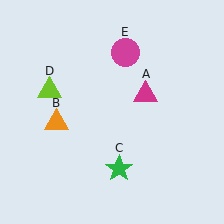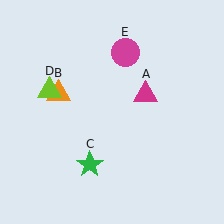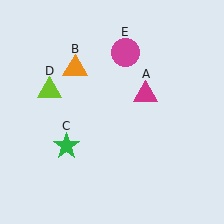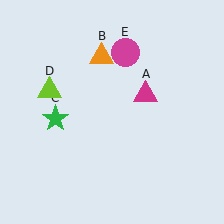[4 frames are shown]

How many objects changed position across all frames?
2 objects changed position: orange triangle (object B), green star (object C).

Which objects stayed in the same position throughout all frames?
Magenta triangle (object A) and lime triangle (object D) and magenta circle (object E) remained stationary.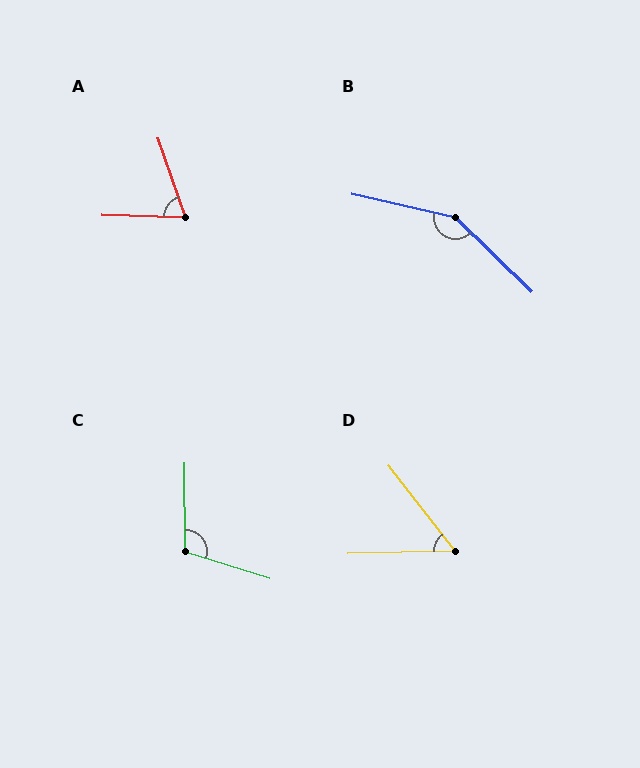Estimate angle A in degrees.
Approximately 70 degrees.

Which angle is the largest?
B, at approximately 149 degrees.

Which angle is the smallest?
D, at approximately 54 degrees.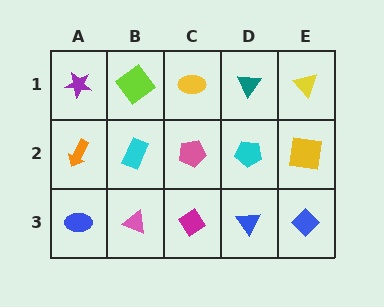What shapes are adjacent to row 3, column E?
A yellow square (row 2, column E), a blue triangle (row 3, column D).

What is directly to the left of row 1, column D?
A yellow ellipse.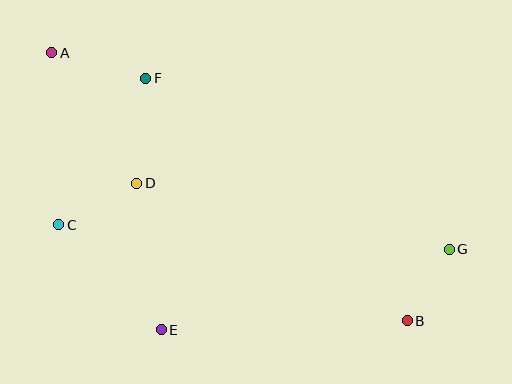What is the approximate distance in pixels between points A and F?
The distance between A and F is approximately 97 pixels.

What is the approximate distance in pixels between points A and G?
The distance between A and G is approximately 443 pixels.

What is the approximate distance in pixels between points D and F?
The distance between D and F is approximately 106 pixels.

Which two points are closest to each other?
Points B and G are closest to each other.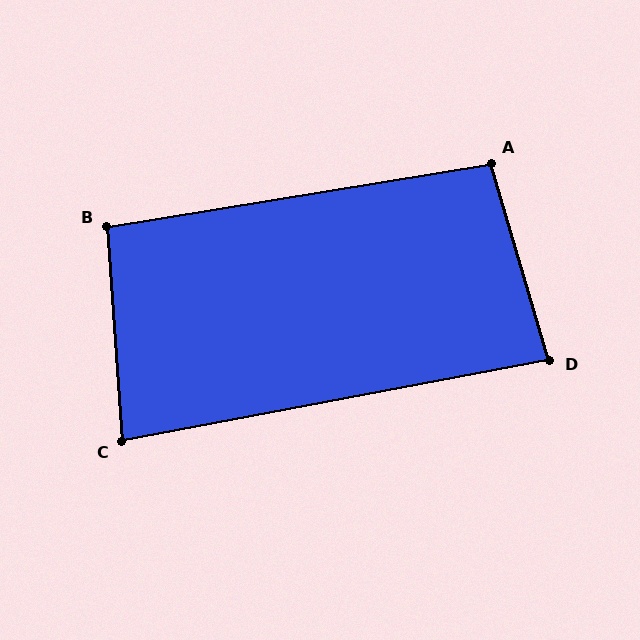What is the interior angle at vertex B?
Approximately 95 degrees (obtuse).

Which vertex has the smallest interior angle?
C, at approximately 83 degrees.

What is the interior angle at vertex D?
Approximately 85 degrees (acute).